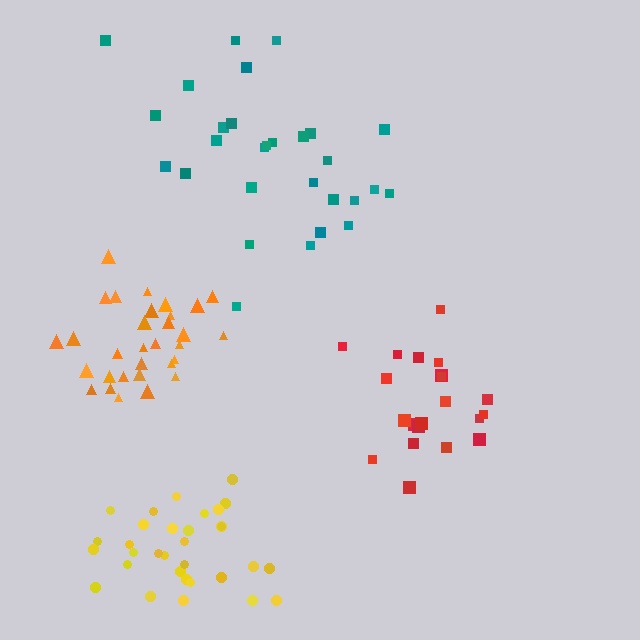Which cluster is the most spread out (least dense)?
Teal.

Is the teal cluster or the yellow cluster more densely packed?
Yellow.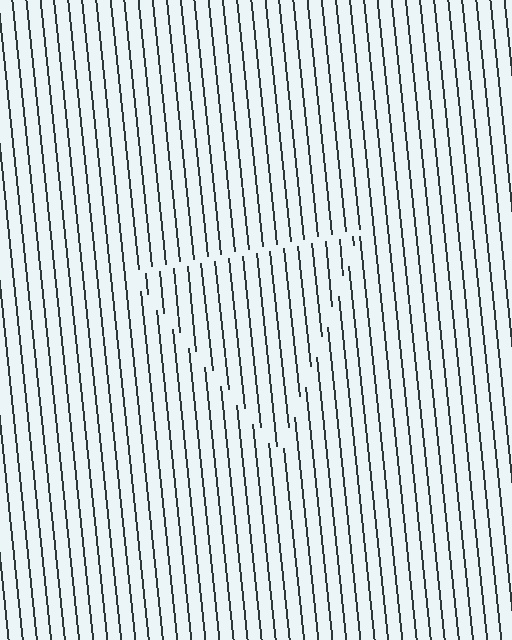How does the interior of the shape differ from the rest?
The interior of the shape contains the same grating, shifted by half a period — the contour is defined by the phase discontinuity where line-ends from the inner and outer gratings abut.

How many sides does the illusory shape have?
3 sides — the line-ends trace a triangle.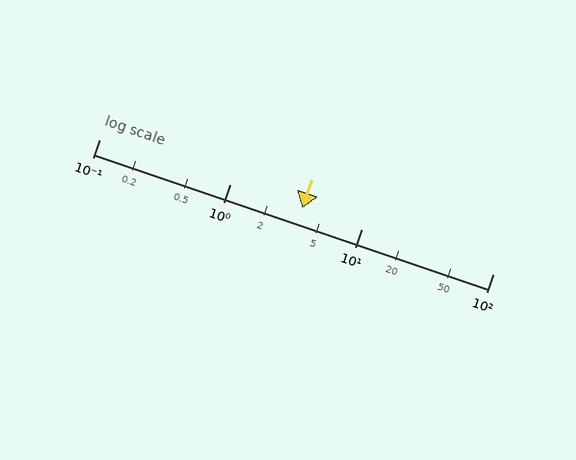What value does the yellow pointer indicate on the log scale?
The pointer indicates approximately 3.5.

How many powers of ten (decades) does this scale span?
The scale spans 3 decades, from 0.1 to 100.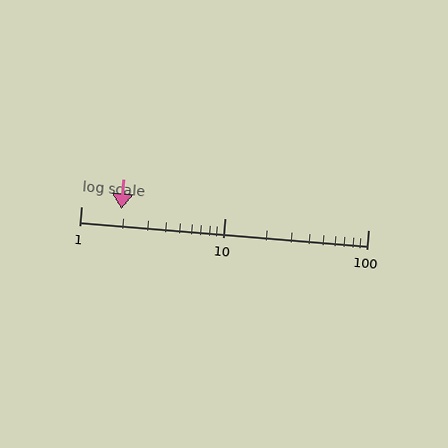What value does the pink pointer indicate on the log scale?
The pointer indicates approximately 1.9.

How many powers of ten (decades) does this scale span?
The scale spans 2 decades, from 1 to 100.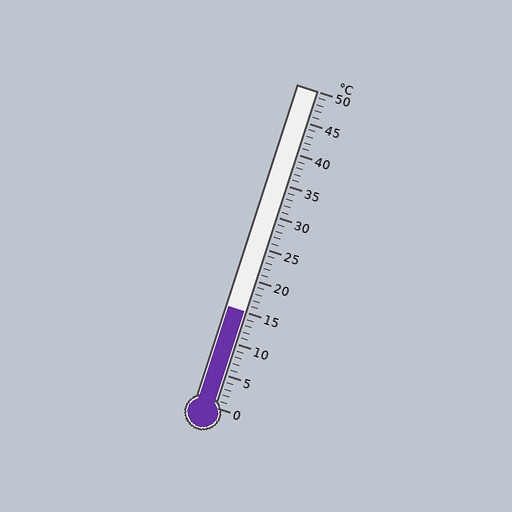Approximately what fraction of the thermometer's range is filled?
The thermometer is filled to approximately 30% of its range.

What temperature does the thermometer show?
The thermometer shows approximately 15°C.